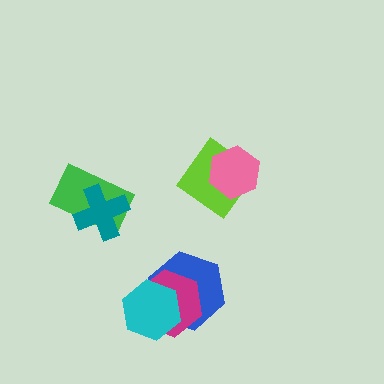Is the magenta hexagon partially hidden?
Yes, it is partially covered by another shape.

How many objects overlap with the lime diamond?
1 object overlaps with the lime diamond.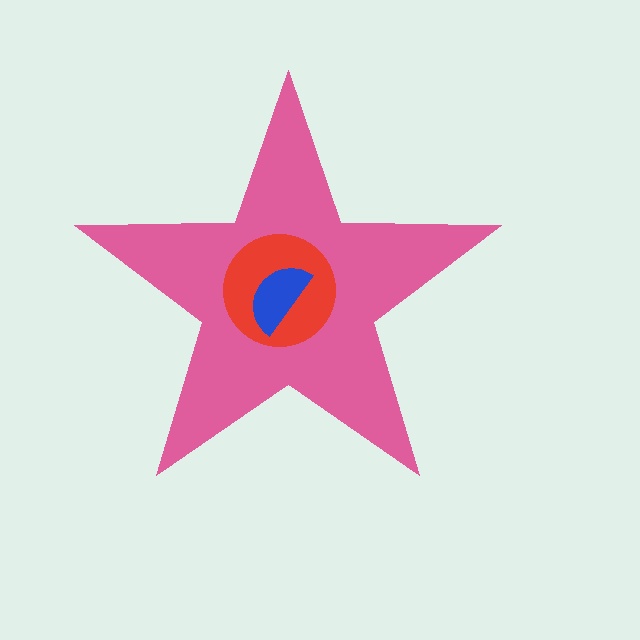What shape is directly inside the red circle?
The blue semicircle.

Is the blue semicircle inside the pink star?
Yes.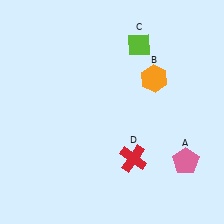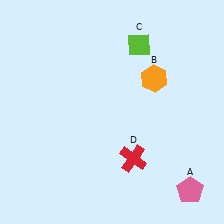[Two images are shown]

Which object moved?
The pink pentagon (A) moved down.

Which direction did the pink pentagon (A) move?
The pink pentagon (A) moved down.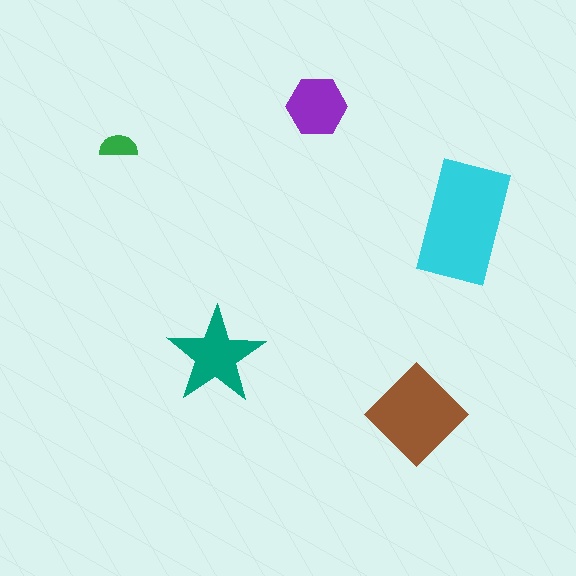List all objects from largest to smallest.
The cyan rectangle, the brown diamond, the teal star, the purple hexagon, the green semicircle.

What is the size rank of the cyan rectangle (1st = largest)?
1st.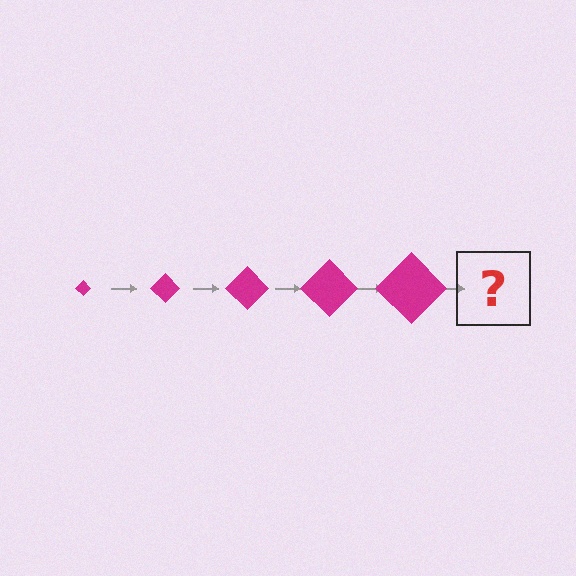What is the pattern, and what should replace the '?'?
The pattern is that the diamond gets progressively larger each step. The '?' should be a magenta diamond, larger than the previous one.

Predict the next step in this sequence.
The next step is a magenta diamond, larger than the previous one.